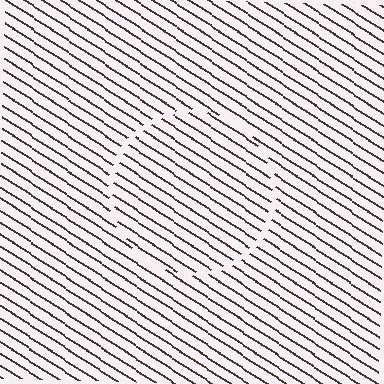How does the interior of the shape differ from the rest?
The interior of the shape contains the same grating, shifted by half a period — the contour is defined by the phase discontinuity where line-ends from the inner and outer gratings abut.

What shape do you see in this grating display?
An illusory circle. The interior of the shape contains the same grating, shifted by half a period — the contour is defined by the phase discontinuity where line-ends from the inner and outer gratings abut.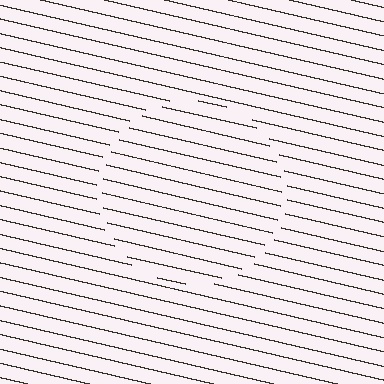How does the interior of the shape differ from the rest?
The interior of the shape contains the same grating, shifted by half a period — the contour is defined by the phase discontinuity where line-ends from the inner and outer gratings abut.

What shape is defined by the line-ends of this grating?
An illusory circle. The interior of the shape contains the same grating, shifted by half a period — the contour is defined by the phase discontinuity where line-ends from the inner and outer gratings abut.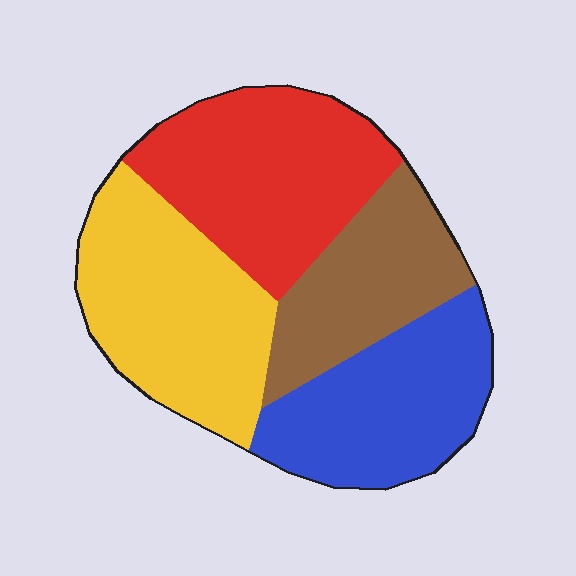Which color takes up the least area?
Brown, at roughly 20%.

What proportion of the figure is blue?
Blue covers 24% of the figure.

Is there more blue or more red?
Red.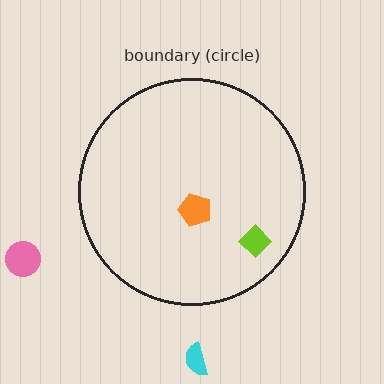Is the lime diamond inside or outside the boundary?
Inside.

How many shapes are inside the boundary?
2 inside, 2 outside.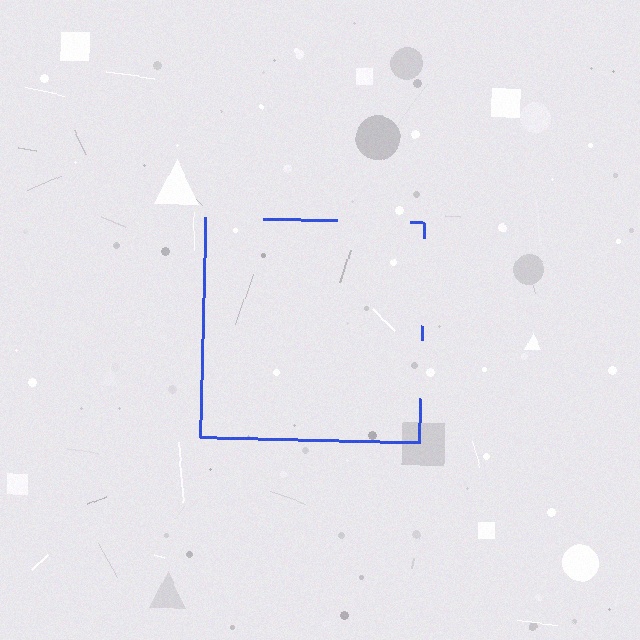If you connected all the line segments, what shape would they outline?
They would outline a square.